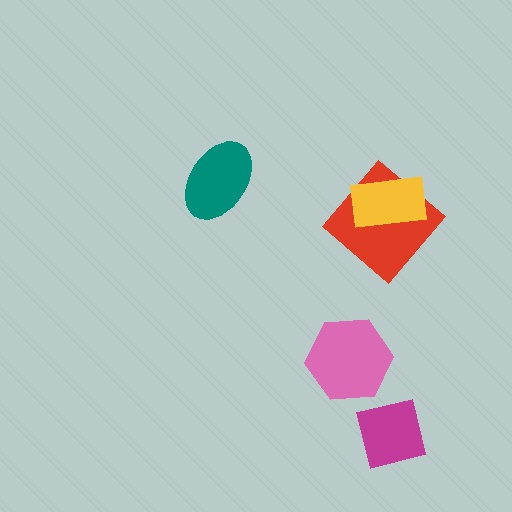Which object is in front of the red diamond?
The yellow rectangle is in front of the red diamond.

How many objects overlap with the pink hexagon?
0 objects overlap with the pink hexagon.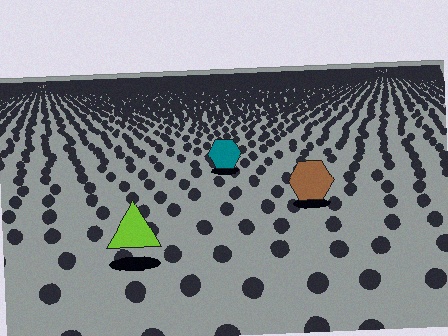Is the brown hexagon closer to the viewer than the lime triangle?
No. The lime triangle is closer — you can tell from the texture gradient: the ground texture is coarser near it.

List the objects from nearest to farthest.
From nearest to farthest: the lime triangle, the brown hexagon, the teal hexagon.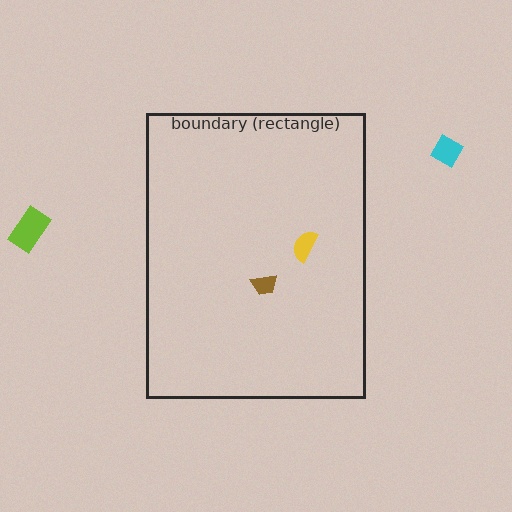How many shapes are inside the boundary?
2 inside, 2 outside.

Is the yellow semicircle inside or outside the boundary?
Inside.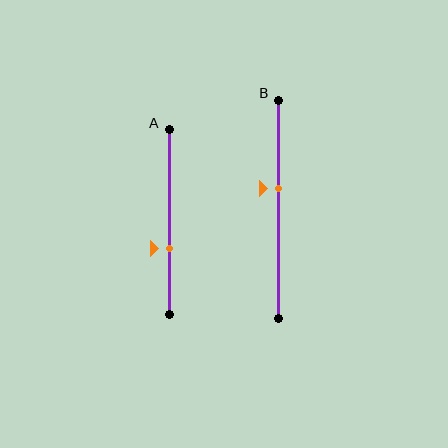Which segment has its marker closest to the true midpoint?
Segment B has its marker closest to the true midpoint.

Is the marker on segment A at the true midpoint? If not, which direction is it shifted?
No, the marker on segment A is shifted downward by about 14% of the segment length.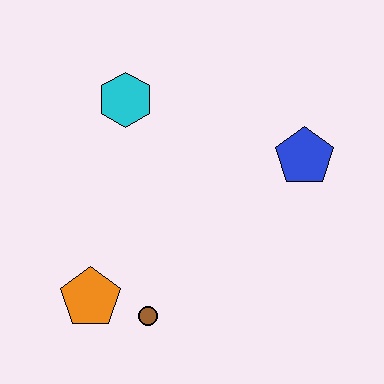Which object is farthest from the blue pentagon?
The orange pentagon is farthest from the blue pentagon.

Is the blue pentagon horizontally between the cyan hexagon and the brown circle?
No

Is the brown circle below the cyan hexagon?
Yes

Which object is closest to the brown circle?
The orange pentagon is closest to the brown circle.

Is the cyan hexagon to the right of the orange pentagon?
Yes